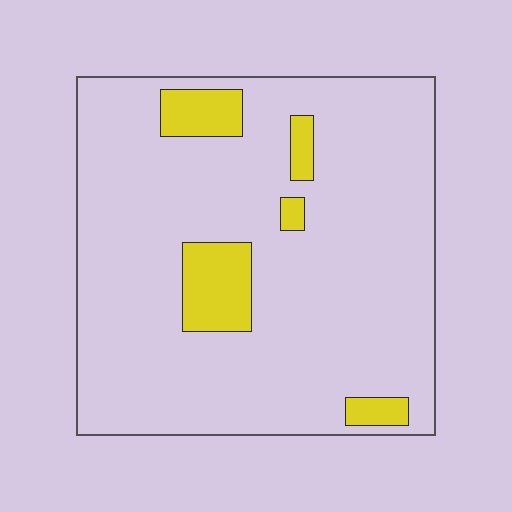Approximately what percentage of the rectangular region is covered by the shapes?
Approximately 10%.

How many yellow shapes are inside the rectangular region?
5.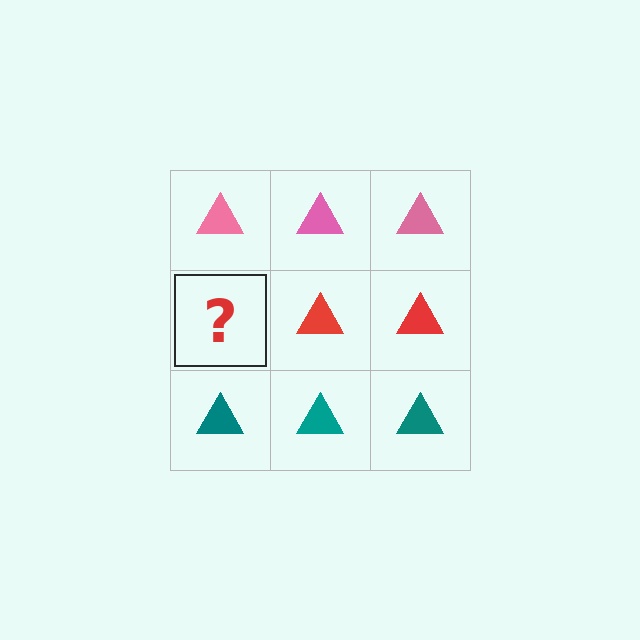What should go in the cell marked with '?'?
The missing cell should contain a red triangle.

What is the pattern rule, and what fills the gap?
The rule is that each row has a consistent color. The gap should be filled with a red triangle.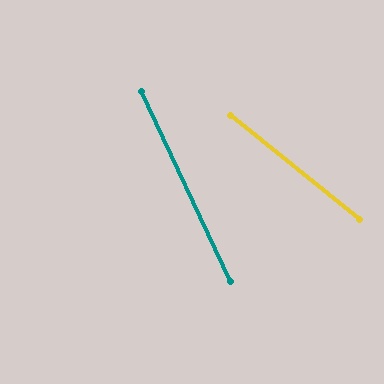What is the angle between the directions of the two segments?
Approximately 26 degrees.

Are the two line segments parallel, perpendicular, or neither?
Neither parallel nor perpendicular — they differ by about 26°.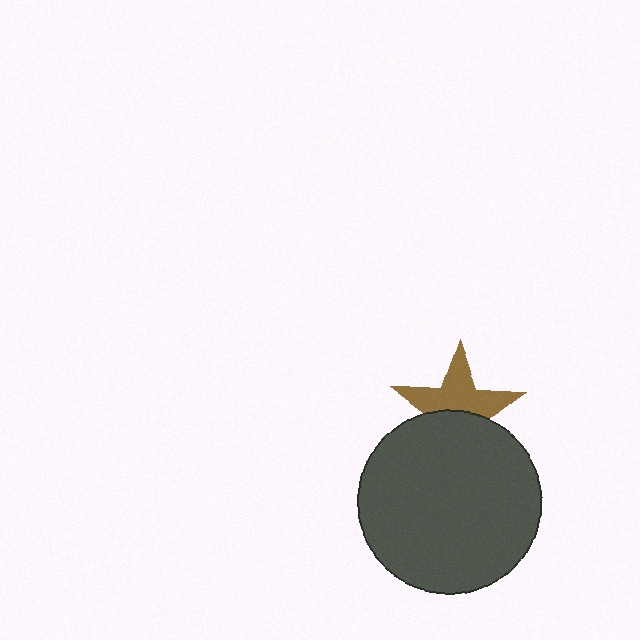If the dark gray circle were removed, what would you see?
You would see the complete brown star.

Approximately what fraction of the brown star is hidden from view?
Roughly 45% of the brown star is hidden behind the dark gray circle.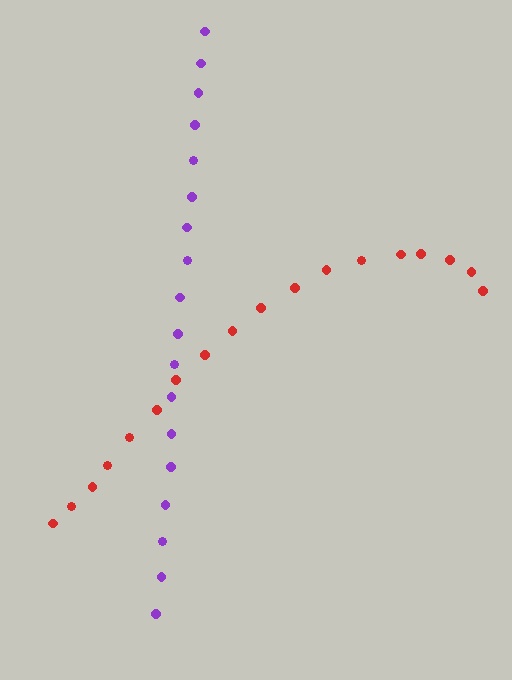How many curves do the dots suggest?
There are 2 distinct paths.